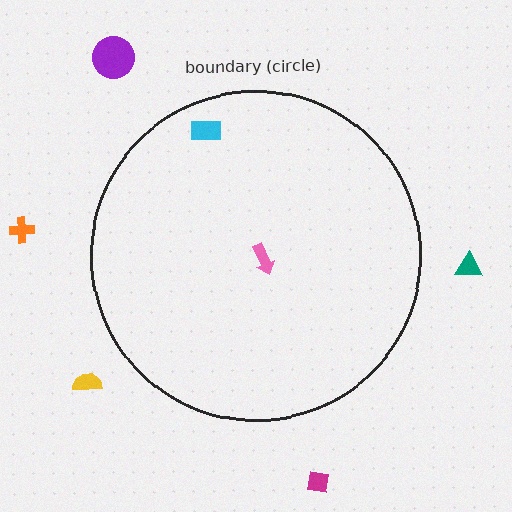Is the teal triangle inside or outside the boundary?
Outside.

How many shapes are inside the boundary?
2 inside, 5 outside.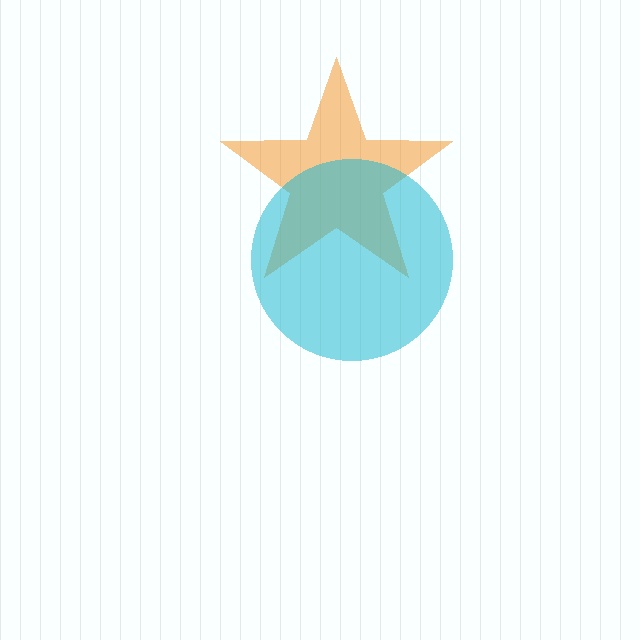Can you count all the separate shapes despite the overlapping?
Yes, there are 2 separate shapes.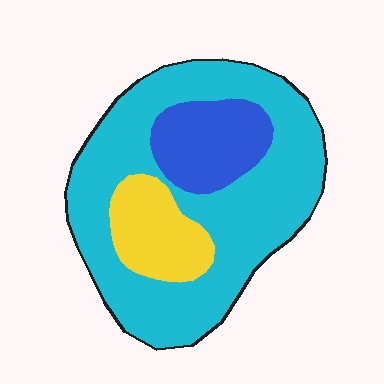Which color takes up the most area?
Cyan, at roughly 70%.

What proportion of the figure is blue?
Blue takes up between a sixth and a third of the figure.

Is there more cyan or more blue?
Cyan.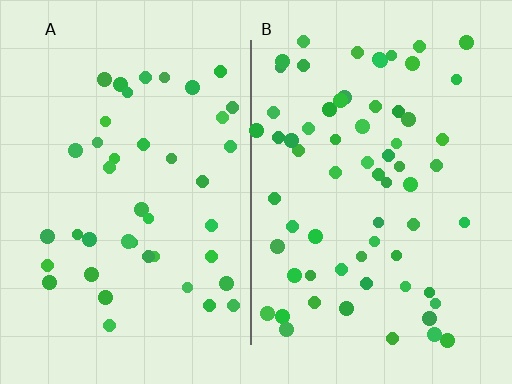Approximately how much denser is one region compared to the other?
Approximately 1.6× — region B over region A.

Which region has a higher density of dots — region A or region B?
B (the right).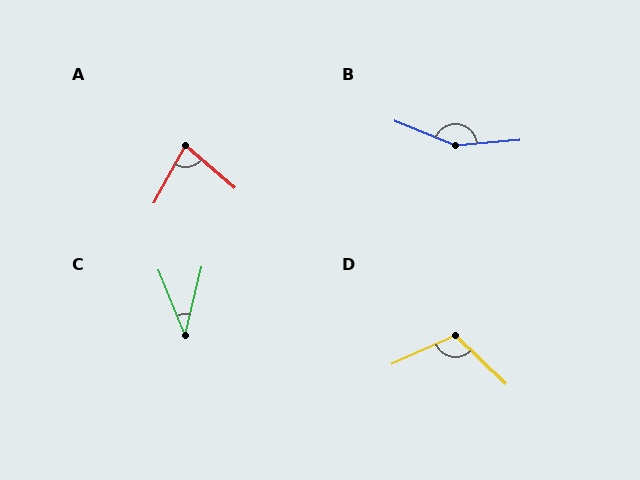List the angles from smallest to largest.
C (36°), A (78°), D (112°), B (153°).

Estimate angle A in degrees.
Approximately 78 degrees.